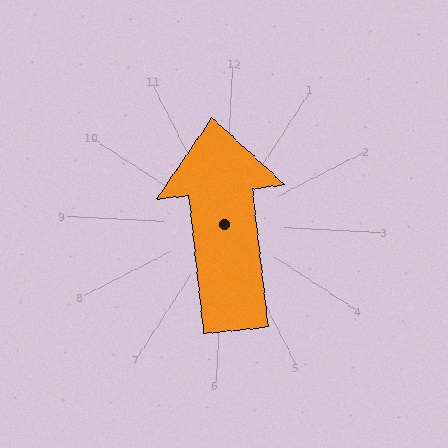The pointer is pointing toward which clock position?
Roughly 12 o'clock.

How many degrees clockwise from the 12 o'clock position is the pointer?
Approximately 351 degrees.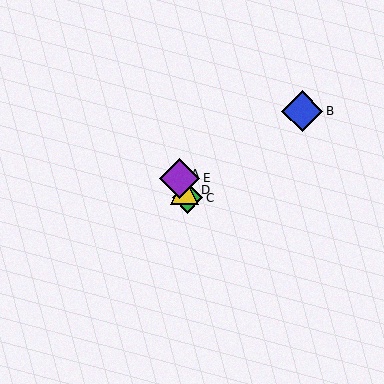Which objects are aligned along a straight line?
Objects A, C, D, E are aligned along a straight line.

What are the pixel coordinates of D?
Object D is at (185, 190).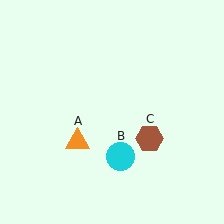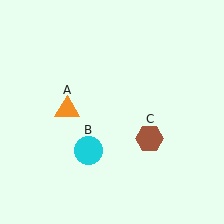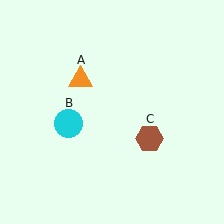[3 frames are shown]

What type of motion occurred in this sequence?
The orange triangle (object A), cyan circle (object B) rotated clockwise around the center of the scene.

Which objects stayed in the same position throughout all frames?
Brown hexagon (object C) remained stationary.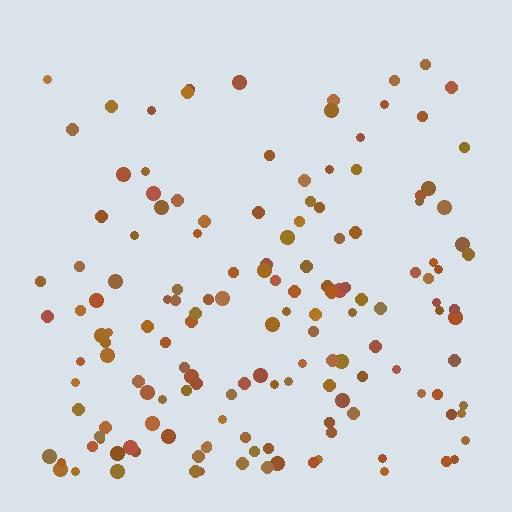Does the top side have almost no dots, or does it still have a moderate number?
Still a moderate number, just noticeably fewer than the bottom.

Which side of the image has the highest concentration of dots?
The bottom.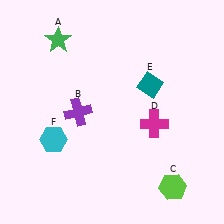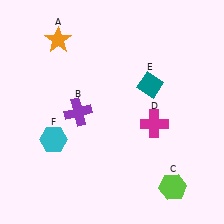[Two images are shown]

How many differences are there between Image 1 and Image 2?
There is 1 difference between the two images.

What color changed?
The star (A) changed from green in Image 1 to orange in Image 2.